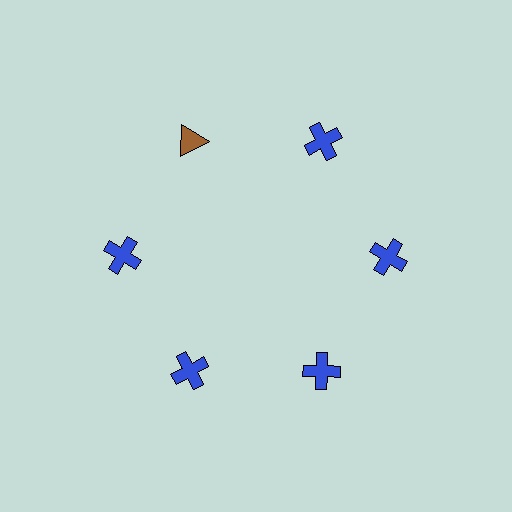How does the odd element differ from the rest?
It differs in both color (brown instead of blue) and shape (triangle instead of cross).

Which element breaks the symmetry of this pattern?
The brown triangle at roughly the 11 o'clock position breaks the symmetry. All other shapes are blue crosses.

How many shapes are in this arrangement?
There are 6 shapes arranged in a ring pattern.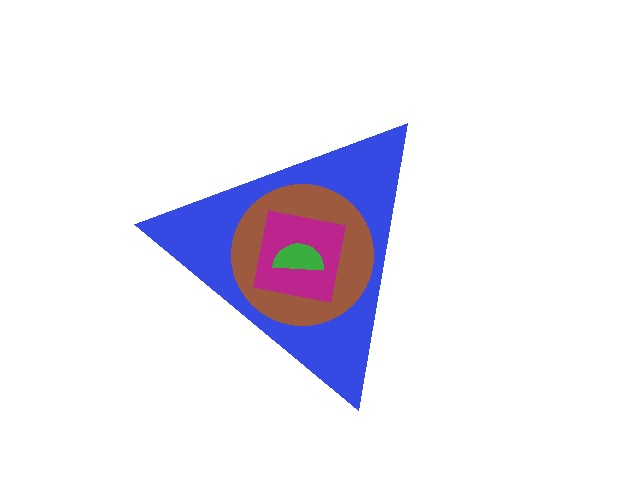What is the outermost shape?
The blue triangle.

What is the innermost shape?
The green semicircle.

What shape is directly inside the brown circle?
The magenta square.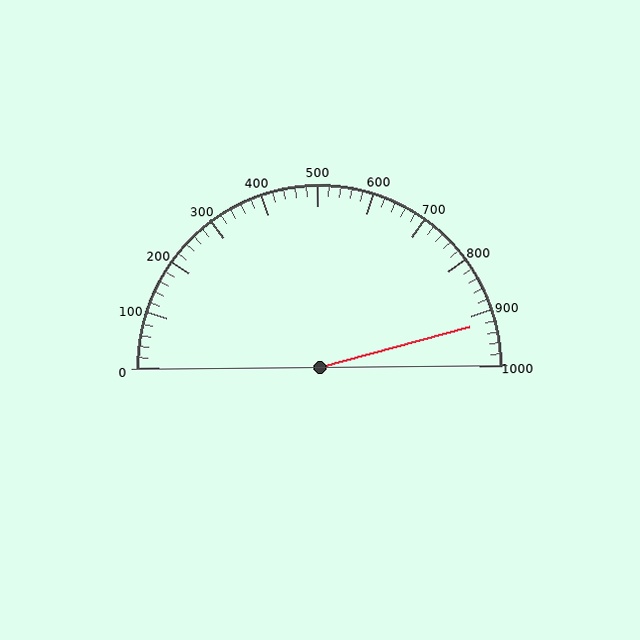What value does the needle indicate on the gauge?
The needle indicates approximately 920.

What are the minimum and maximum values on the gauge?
The gauge ranges from 0 to 1000.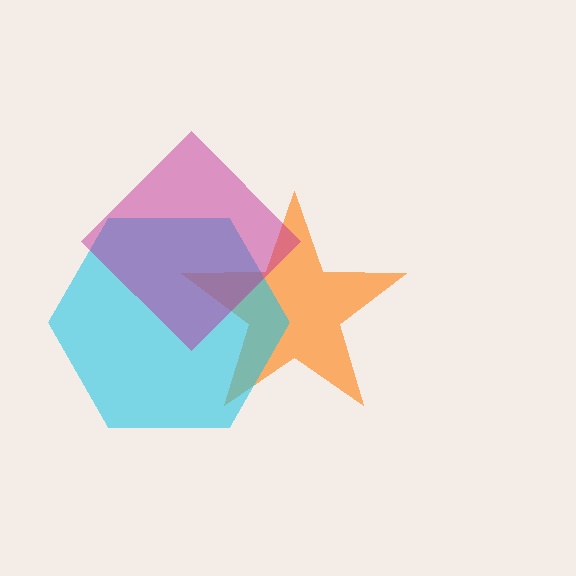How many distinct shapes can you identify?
There are 3 distinct shapes: an orange star, a cyan hexagon, a magenta diamond.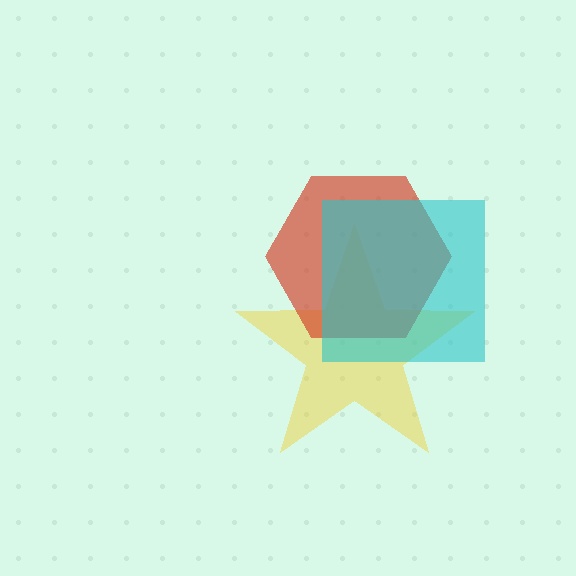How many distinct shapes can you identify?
There are 3 distinct shapes: a yellow star, a red hexagon, a cyan square.